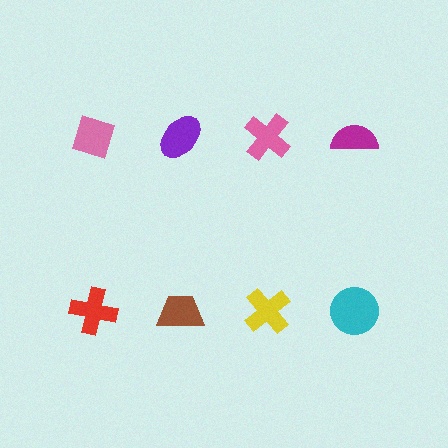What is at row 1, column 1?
A pink diamond.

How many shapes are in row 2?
4 shapes.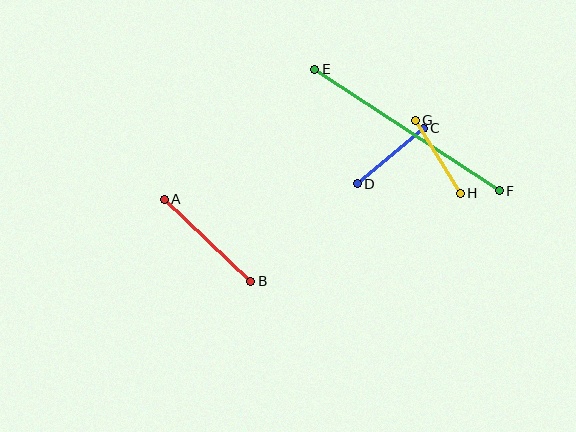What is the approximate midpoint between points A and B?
The midpoint is at approximately (208, 240) pixels.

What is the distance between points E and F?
The distance is approximately 221 pixels.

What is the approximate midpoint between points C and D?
The midpoint is at approximately (390, 156) pixels.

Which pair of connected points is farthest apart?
Points E and F are farthest apart.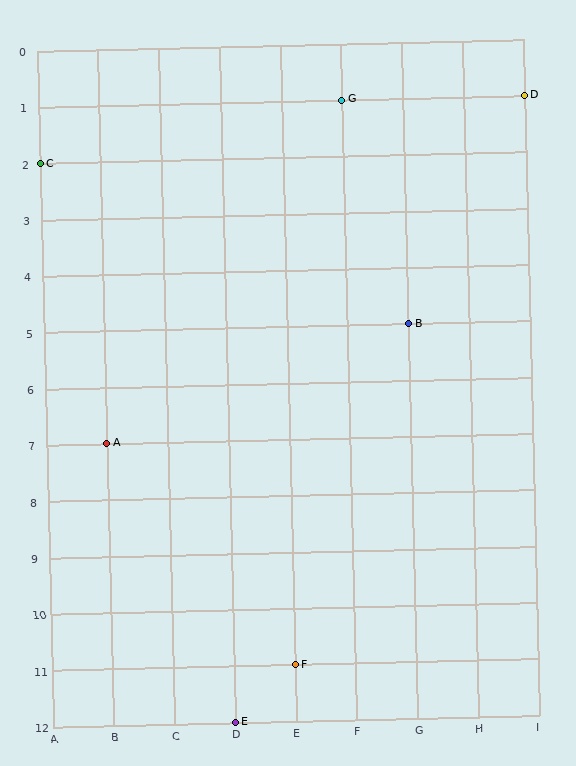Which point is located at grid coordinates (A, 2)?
Point C is at (A, 2).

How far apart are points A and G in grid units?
Points A and G are 4 columns and 6 rows apart (about 7.2 grid units diagonally).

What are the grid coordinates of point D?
Point D is at grid coordinates (I, 1).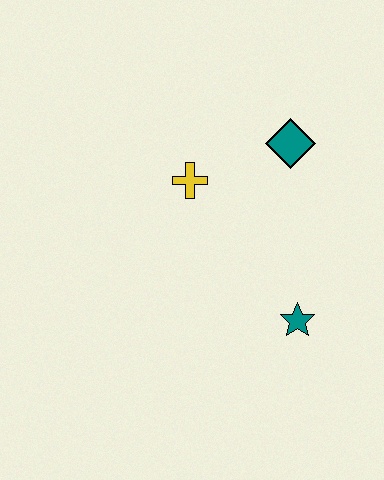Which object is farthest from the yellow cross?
The teal star is farthest from the yellow cross.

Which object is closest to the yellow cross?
The teal diamond is closest to the yellow cross.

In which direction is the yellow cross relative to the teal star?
The yellow cross is above the teal star.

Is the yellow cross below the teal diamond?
Yes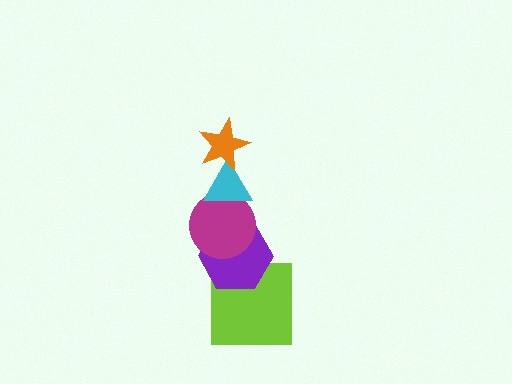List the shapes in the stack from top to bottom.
From top to bottom: the orange star, the cyan triangle, the magenta circle, the purple hexagon, the lime square.